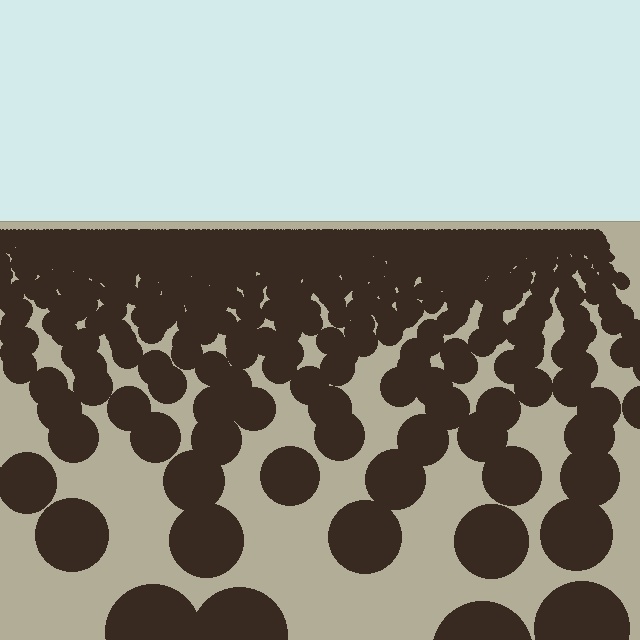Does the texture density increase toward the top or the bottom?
Density increases toward the top.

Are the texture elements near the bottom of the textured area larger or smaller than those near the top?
Larger. Near the bottom, elements are closer to the viewer and appear at a bigger on-screen size.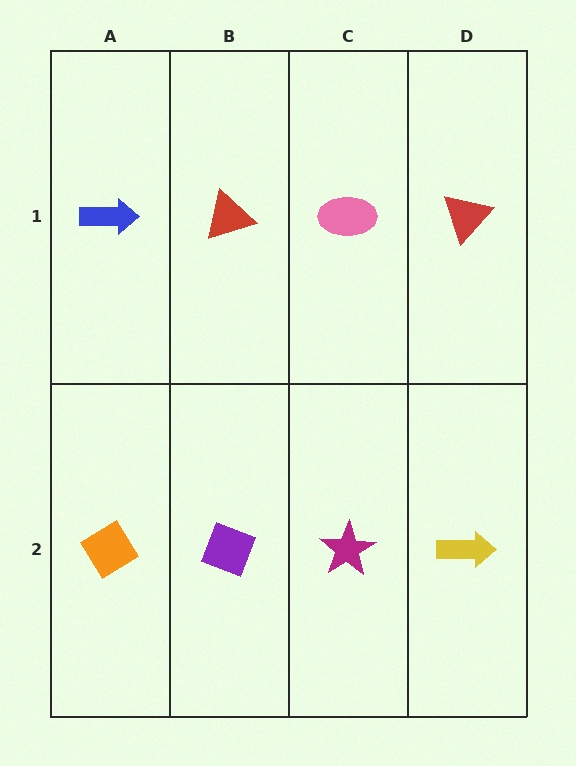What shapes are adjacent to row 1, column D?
A yellow arrow (row 2, column D), a pink ellipse (row 1, column C).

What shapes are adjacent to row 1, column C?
A magenta star (row 2, column C), a red triangle (row 1, column B), a red triangle (row 1, column D).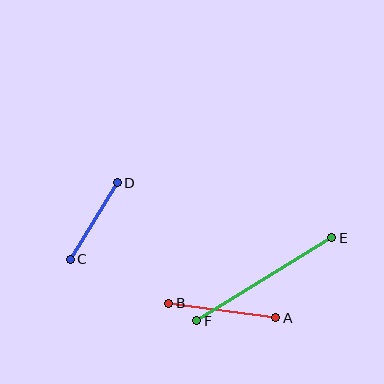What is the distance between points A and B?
The distance is approximately 108 pixels.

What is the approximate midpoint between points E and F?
The midpoint is at approximately (264, 279) pixels.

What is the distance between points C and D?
The distance is approximately 90 pixels.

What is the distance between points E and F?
The distance is approximately 158 pixels.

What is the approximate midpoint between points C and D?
The midpoint is at approximately (94, 221) pixels.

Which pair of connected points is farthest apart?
Points E and F are farthest apart.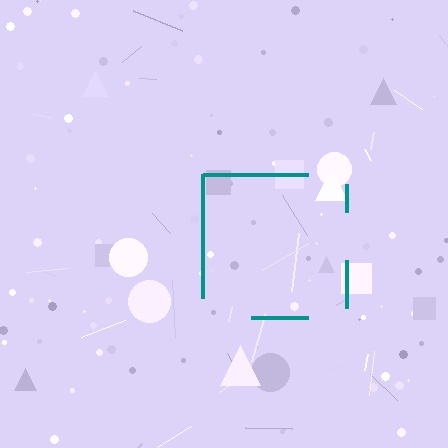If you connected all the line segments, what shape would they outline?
They would outline a square.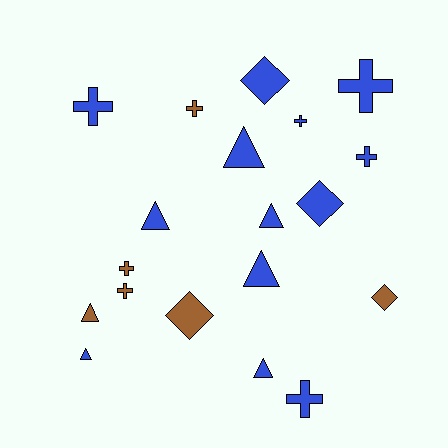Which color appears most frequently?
Blue, with 13 objects.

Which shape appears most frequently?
Cross, with 8 objects.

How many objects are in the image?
There are 19 objects.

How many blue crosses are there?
There are 5 blue crosses.